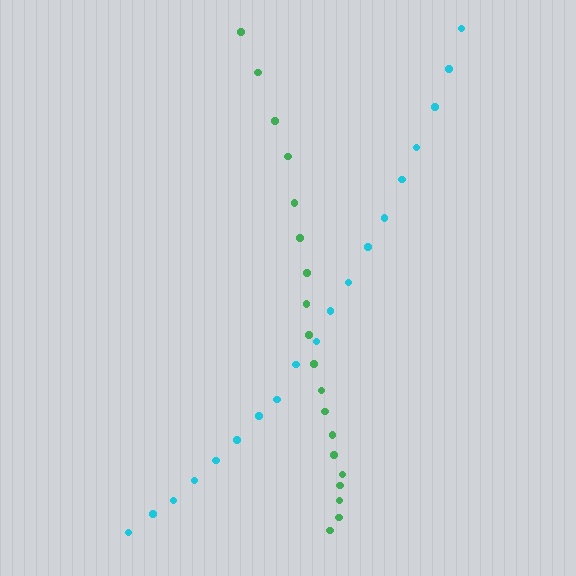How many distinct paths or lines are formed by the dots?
There are 2 distinct paths.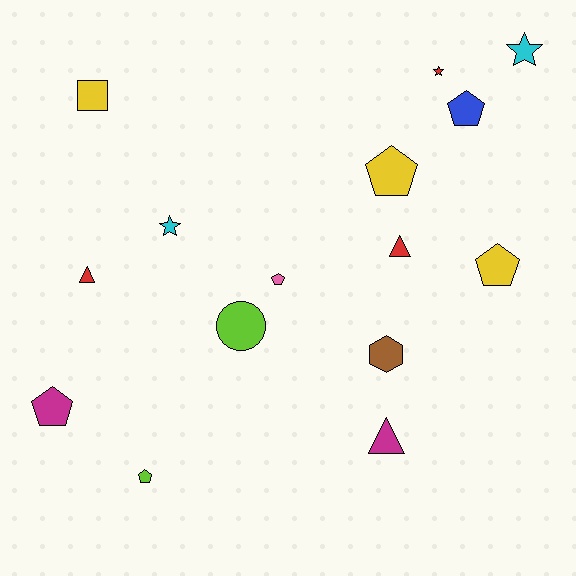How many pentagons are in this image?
There are 6 pentagons.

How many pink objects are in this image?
There is 1 pink object.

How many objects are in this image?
There are 15 objects.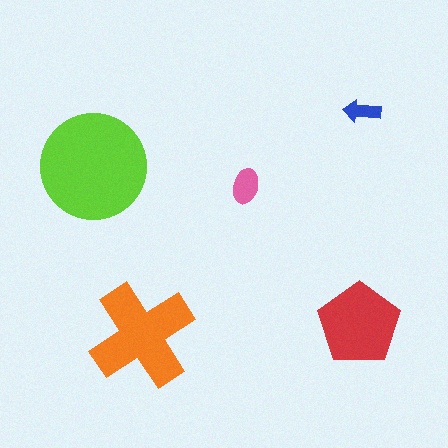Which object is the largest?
The lime circle.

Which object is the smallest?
The blue arrow.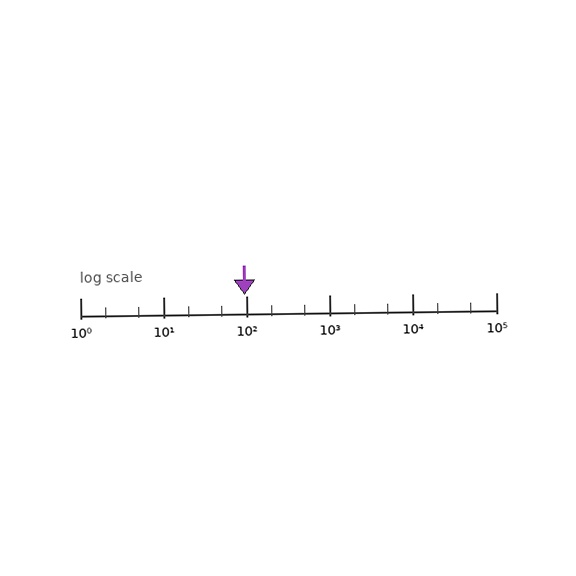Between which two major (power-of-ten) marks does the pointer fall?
The pointer is between 10 and 100.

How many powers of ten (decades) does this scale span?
The scale spans 5 decades, from 1 to 100000.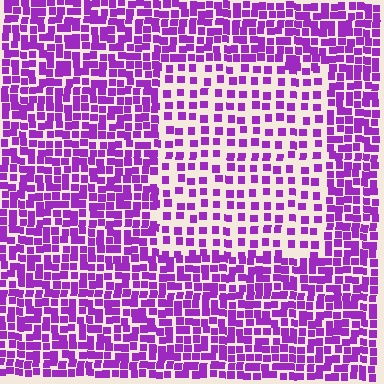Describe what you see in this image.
The image contains small purple elements arranged at two different densities. A rectangle-shaped region is visible where the elements are less densely packed than the surrounding area.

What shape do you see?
I see a rectangle.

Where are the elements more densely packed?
The elements are more densely packed outside the rectangle boundary.